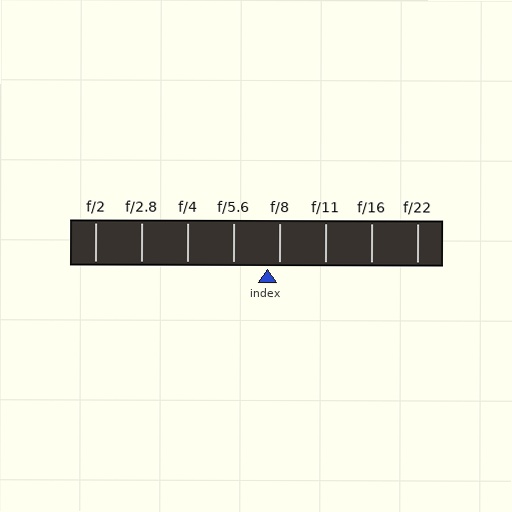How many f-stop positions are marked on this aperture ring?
There are 8 f-stop positions marked.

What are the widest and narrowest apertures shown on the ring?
The widest aperture shown is f/2 and the narrowest is f/22.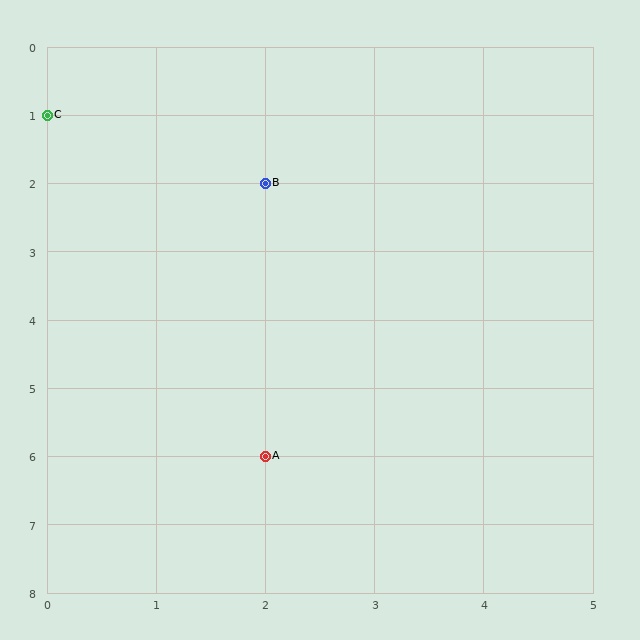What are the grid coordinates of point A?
Point A is at grid coordinates (2, 6).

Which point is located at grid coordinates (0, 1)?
Point C is at (0, 1).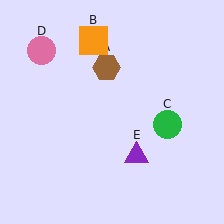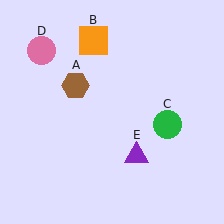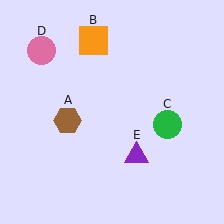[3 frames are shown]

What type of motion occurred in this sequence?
The brown hexagon (object A) rotated counterclockwise around the center of the scene.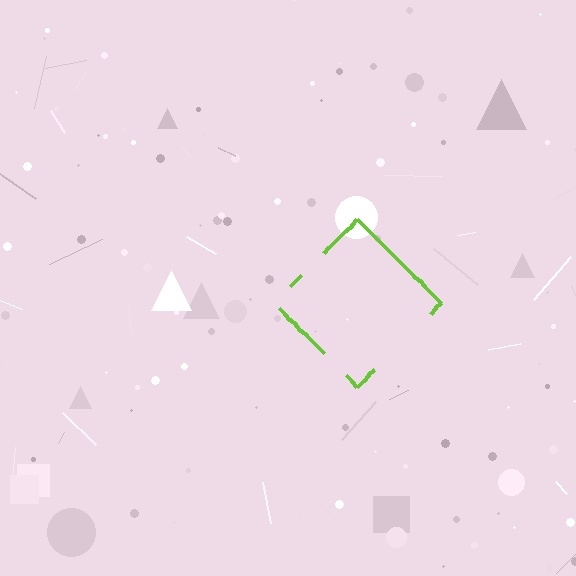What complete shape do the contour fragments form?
The contour fragments form a diamond.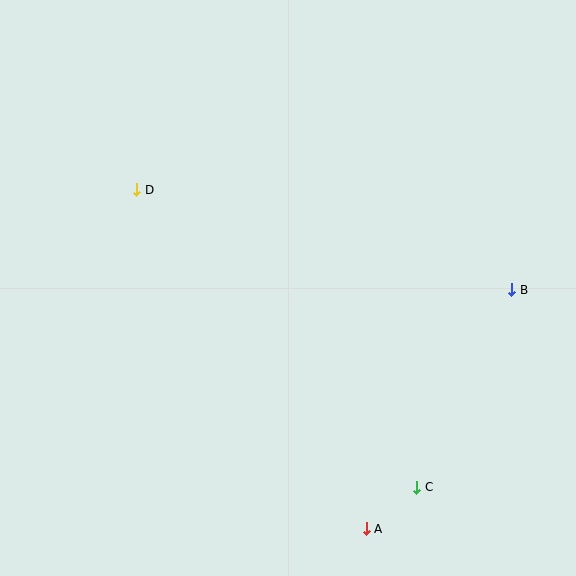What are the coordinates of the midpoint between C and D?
The midpoint between C and D is at (277, 338).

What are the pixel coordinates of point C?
Point C is at (417, 487).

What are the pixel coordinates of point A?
Point A is at (366, 529).